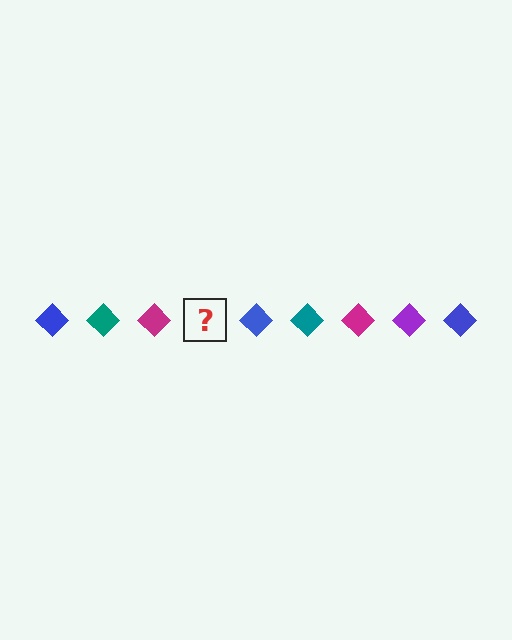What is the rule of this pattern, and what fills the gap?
The rule is that the pattern cycles through blue, teal, magenta, purple diamonds. The gap should be filled with a purple diamond.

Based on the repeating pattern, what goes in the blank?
The blank should be a purple diamond.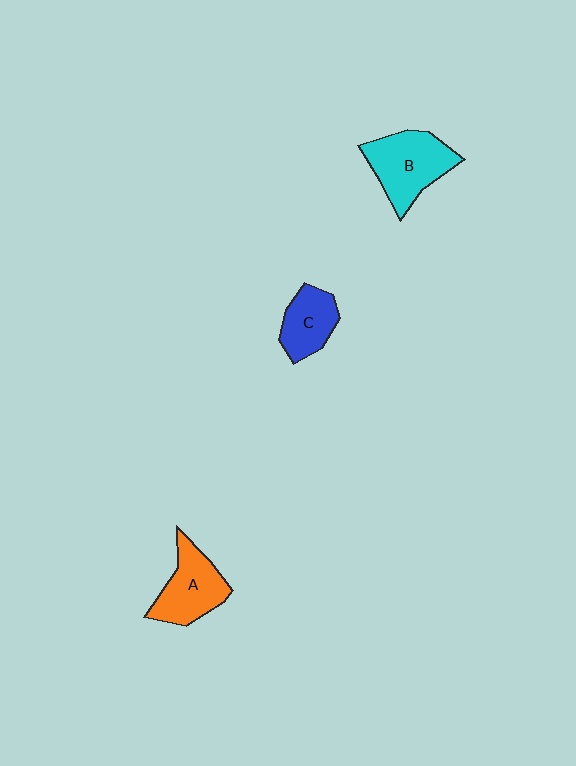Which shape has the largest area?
Shape B (cyan).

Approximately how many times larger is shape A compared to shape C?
Approximately 1.3 times.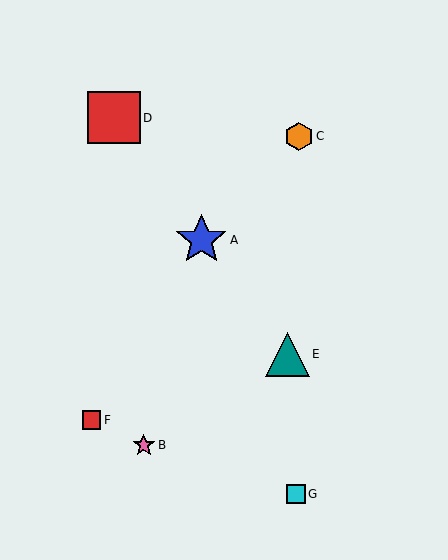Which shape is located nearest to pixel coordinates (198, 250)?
The blue star (labeled A) at (201, 240) is nearest to that location.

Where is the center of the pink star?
The center of the pink star is at (144, 445).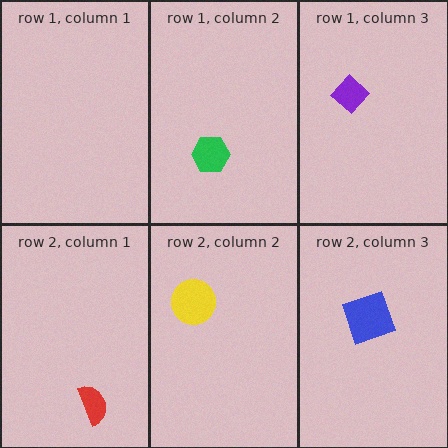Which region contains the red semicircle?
The row 2, column 1 region.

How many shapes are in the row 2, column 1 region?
1.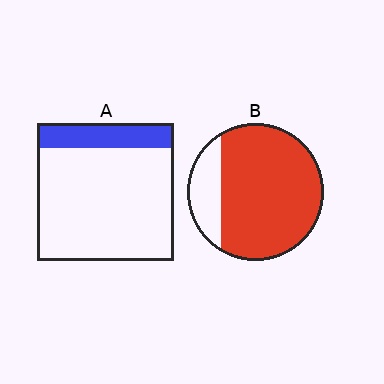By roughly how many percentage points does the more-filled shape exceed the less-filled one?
By roughly 65 percentage points (B over A).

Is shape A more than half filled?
No.